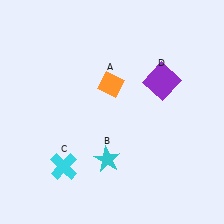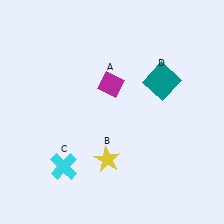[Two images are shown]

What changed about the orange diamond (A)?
In Image 1, A is orange. In Image 2, it changed to magenta.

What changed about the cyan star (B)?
In Image 1, B is cyan. In Image 2, it changed to yellow.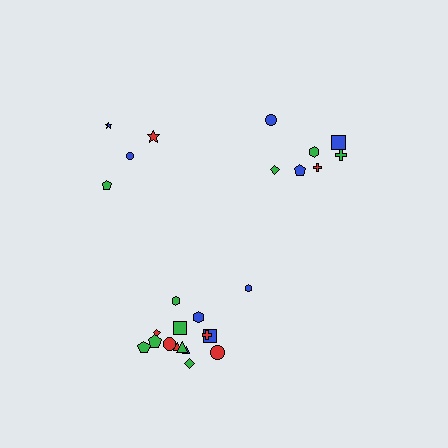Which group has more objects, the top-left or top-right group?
The top-right group.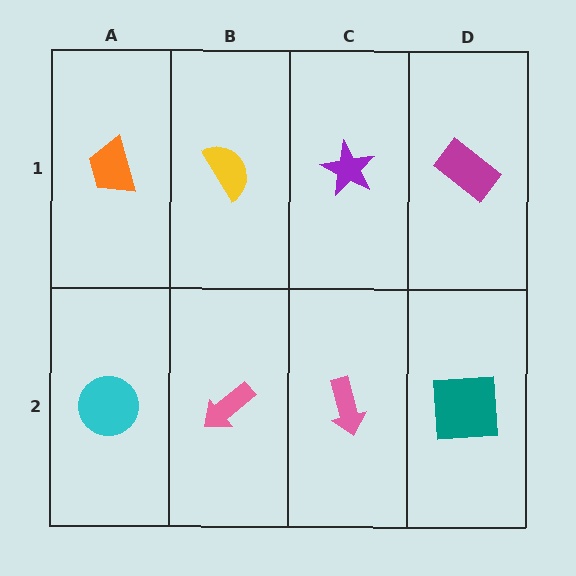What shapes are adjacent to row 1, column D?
A teal square (row 2, column D), a purple star (row 1, column C).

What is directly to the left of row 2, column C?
A pink arrow.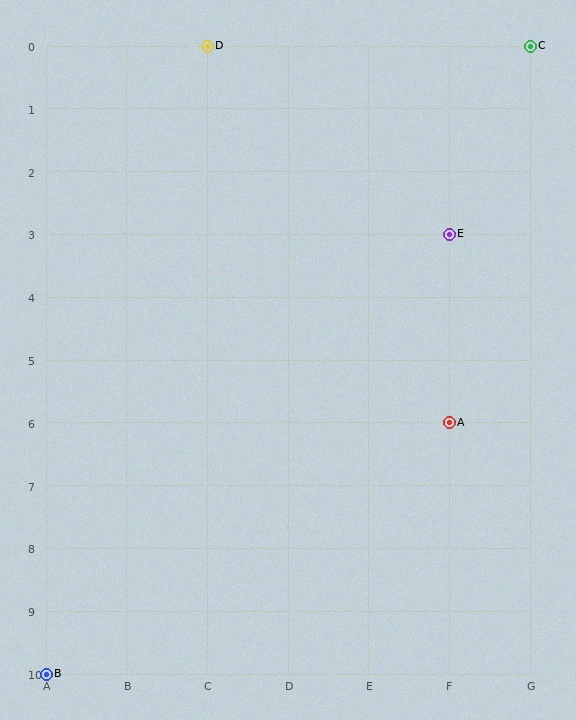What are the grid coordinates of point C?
Point C is at grid coordinates (G, 0).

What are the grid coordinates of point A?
Point A is at grid coordinates (F, 6).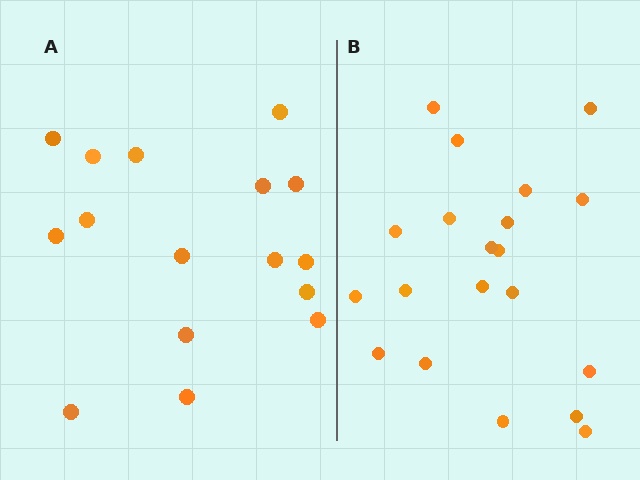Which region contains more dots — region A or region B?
Region B (the right region) has more dots.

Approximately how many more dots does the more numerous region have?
Region B has about 4 more dots than region A.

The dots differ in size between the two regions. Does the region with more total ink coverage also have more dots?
No. Region A has more total ink coverage because its dots are larger, but region B actually contains more individual dots. Total area can be misleading — the number of items is what matters here.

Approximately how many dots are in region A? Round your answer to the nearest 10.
About 20 dots. (The exact count is 16, which rounds to 20.)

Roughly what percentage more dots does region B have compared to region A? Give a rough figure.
About 25% more.